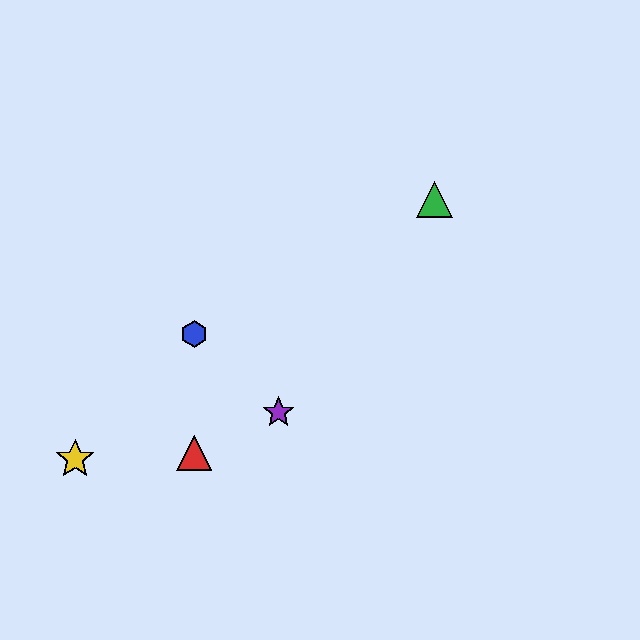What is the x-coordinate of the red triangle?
The red triangle is at x≈194.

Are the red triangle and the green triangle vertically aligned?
No, the red triangle is at x≈194 and the green triangle is at x≈434.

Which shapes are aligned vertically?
The red triangle, the blue hexagon are aligned vertically.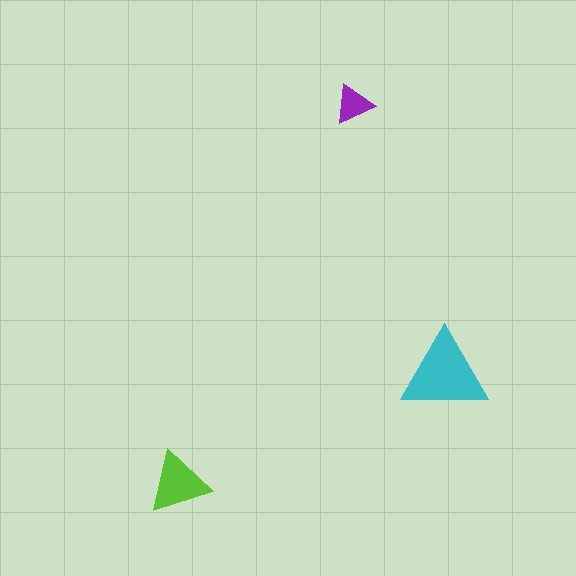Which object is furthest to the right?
The cyan triangle is rightmost.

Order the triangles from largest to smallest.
the cyan one, the lime one, the purple one.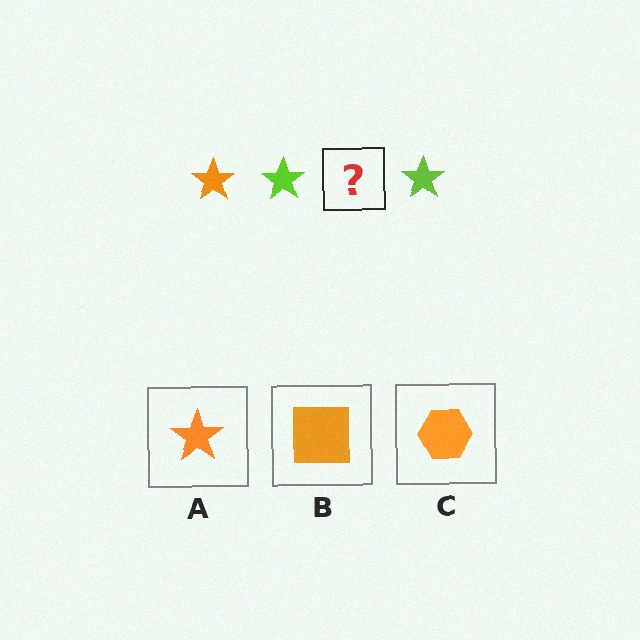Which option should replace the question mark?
Option A.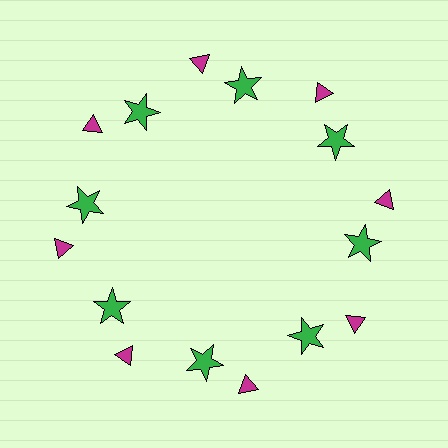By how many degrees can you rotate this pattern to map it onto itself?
The pattern maps onto itself every 45 degrees of rotation.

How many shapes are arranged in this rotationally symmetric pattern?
There are 16 shapes, arranged in 8 groups of 2.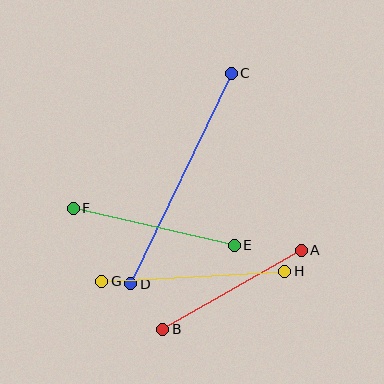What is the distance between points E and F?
The distance is approximately 165 pixels.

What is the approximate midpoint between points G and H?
The midpoint is at approximately (193, 276) pixels.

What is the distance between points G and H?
The distance is approximately 183 pixels.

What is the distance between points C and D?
The distance is approximately 233 pixels.